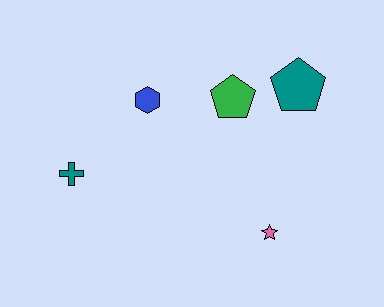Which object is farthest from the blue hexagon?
The pink star is farthest from the blue hexagon.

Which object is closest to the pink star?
The green pentagon is closest to the pink star.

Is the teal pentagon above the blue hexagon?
Yes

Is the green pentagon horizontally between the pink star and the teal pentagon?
No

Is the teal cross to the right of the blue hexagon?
No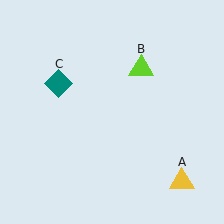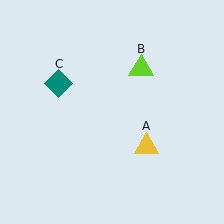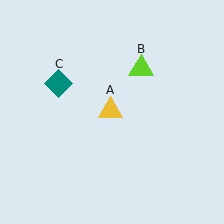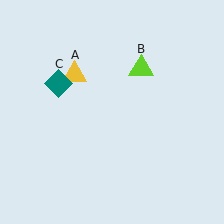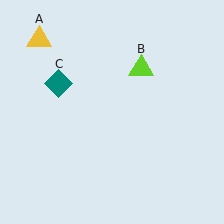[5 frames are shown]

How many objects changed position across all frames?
1 object changed position: yellow triangle (object A).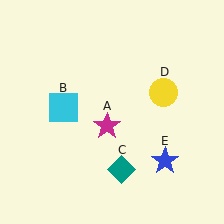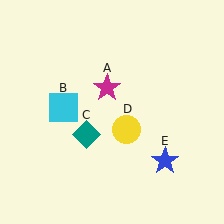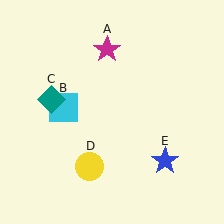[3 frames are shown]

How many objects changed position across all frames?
3 objects changed position: magenta star (object A), teal diamond (object C), yellow circle (object D).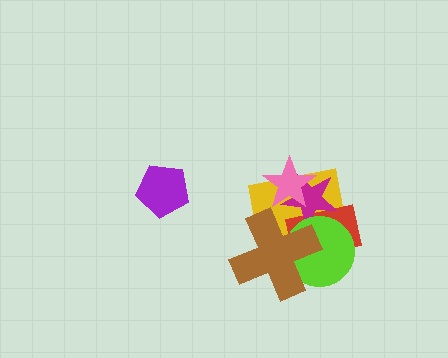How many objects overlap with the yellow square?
5 objects overlap with the yellow square.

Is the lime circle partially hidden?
Yes, it is partially covered by another shape.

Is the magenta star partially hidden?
Yes, it is partially covered by another shape.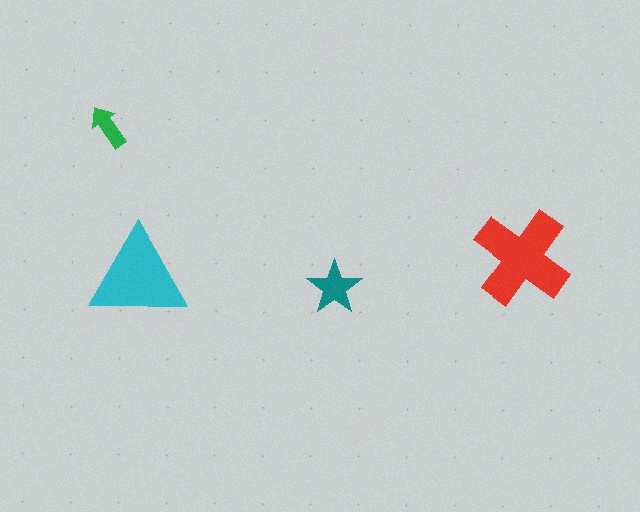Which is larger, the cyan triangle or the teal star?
The cyan triangle.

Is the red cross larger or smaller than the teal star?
Larger.